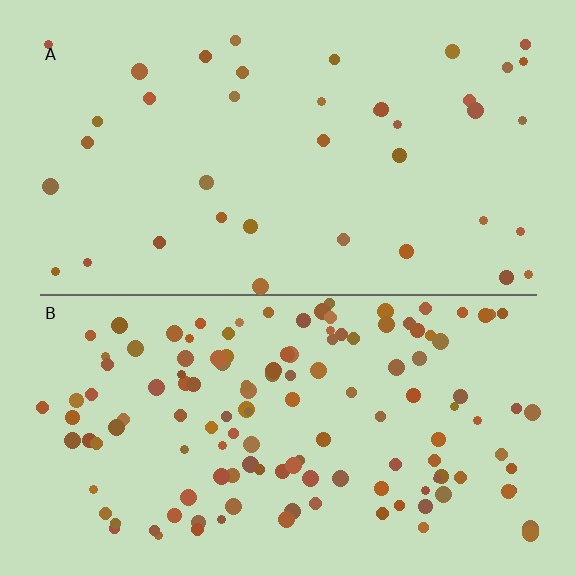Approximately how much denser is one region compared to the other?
Approximately 3.4× — region B over region A.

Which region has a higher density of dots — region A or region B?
B (the bottom).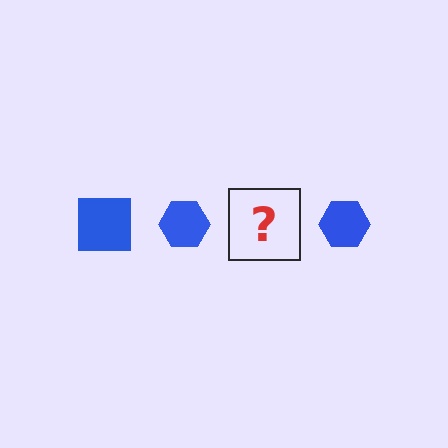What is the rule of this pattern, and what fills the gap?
The rule is that the pattern cycles through square, hexagon shapes in blue. The gap should be filled with a blue square.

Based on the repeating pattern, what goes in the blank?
The blank should be a blue square.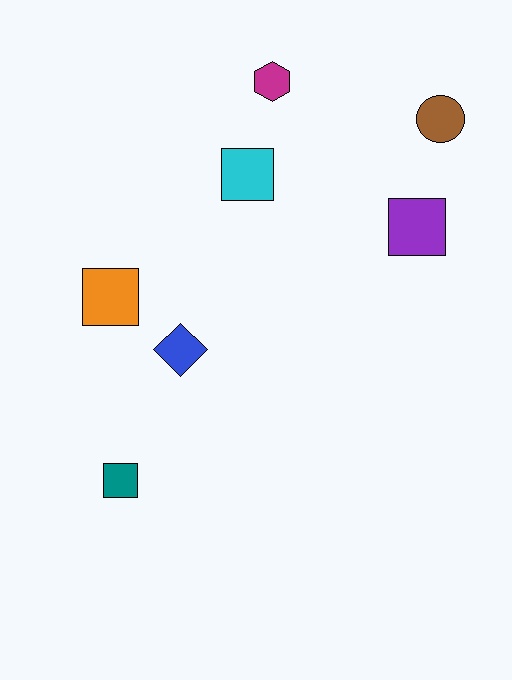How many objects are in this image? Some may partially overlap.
There are 7 objects.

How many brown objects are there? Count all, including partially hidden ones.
There is 1 brown object.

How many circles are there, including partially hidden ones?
There is 1 circle.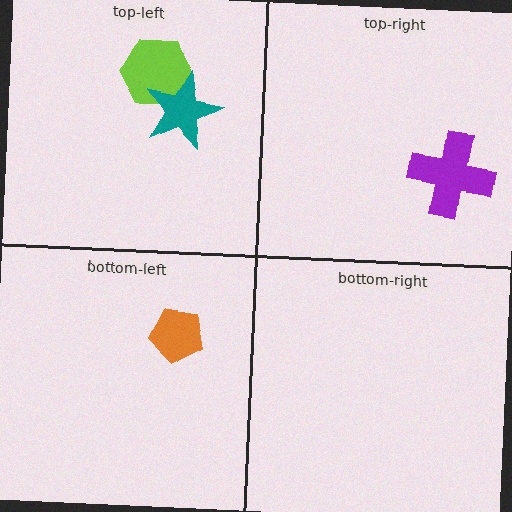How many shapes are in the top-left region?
2.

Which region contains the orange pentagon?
The bottom-left region.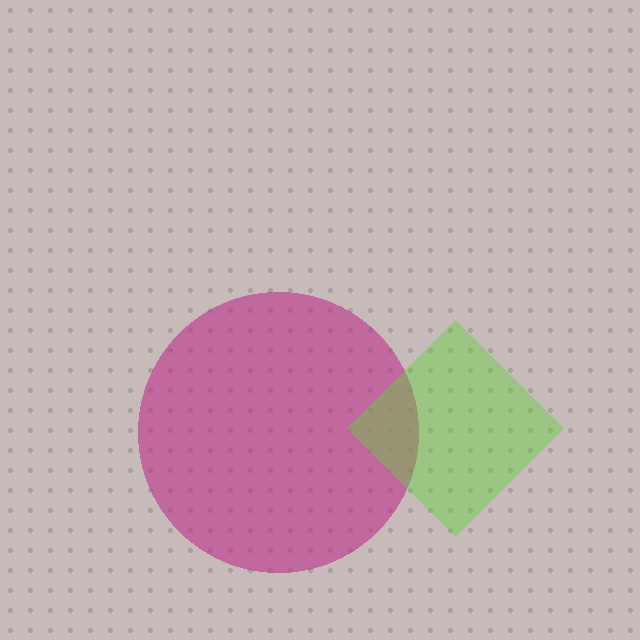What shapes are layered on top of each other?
The layered shapes are: a magenta circle, a lime diamond.